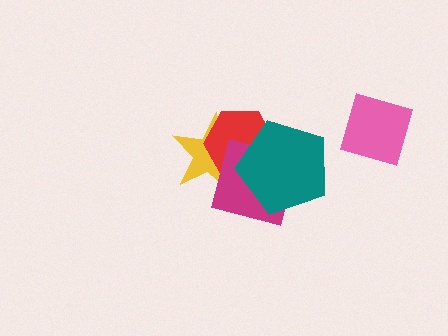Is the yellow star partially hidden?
Yes, it is partially covered by another shape.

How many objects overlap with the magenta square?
3 objects overlap with the magenta square.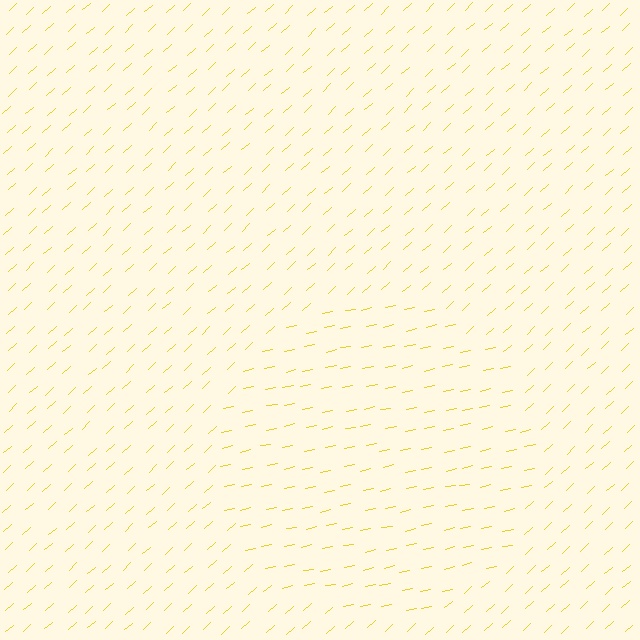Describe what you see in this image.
The image is filled with small yellow line segments. A circle region in the image has lines oriented differently from the surrounding lines, creating a visible texture boundary.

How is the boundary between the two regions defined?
The boundary is defined purely by a change in line orientation (approximately 30 degrees difference). All lines are the same color and thickness.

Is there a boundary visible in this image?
Yes, there is a texture boundary formed by a change in line orientation.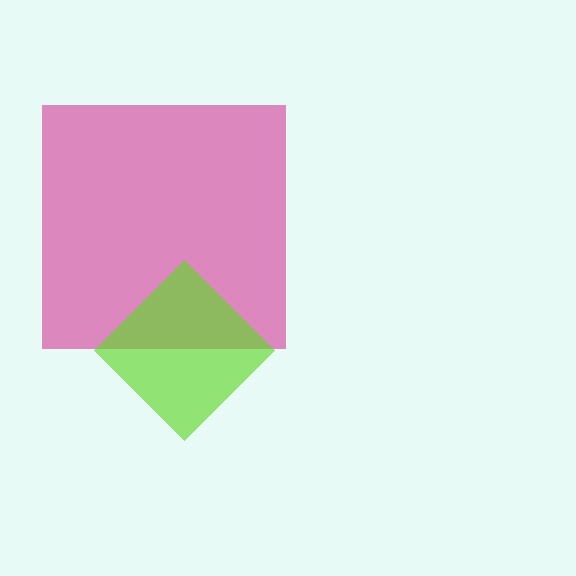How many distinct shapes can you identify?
There are 2 distinct shapes: a magenta square, a lime diamond.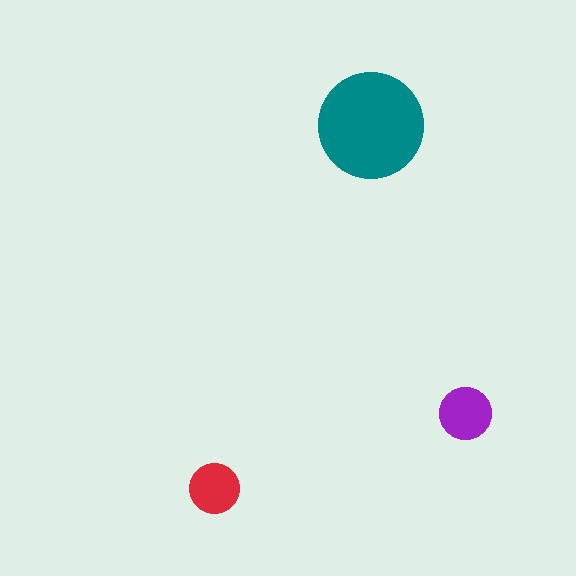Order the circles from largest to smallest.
the teal one, the purple one, the red one.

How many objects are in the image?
There are 3 objects in the image.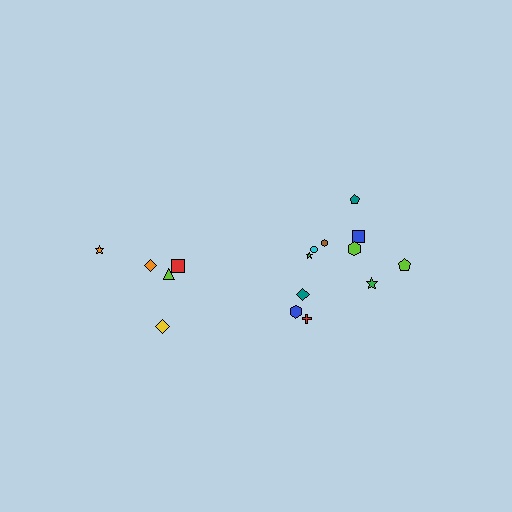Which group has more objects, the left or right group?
The right group.